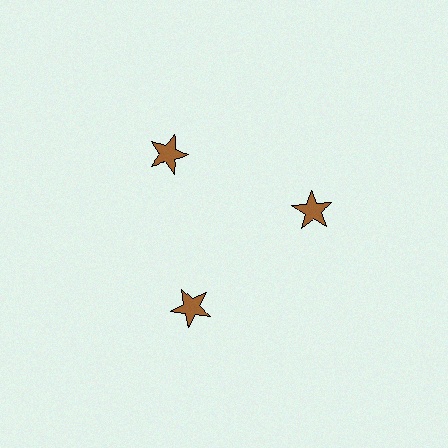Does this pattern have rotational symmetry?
Yes, this pattern has 3-fold rotational symmetry. It looks the same after rotating 120 degrees around the center.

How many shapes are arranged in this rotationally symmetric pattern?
There are 3 shapes, arranged in 3 groups of 1.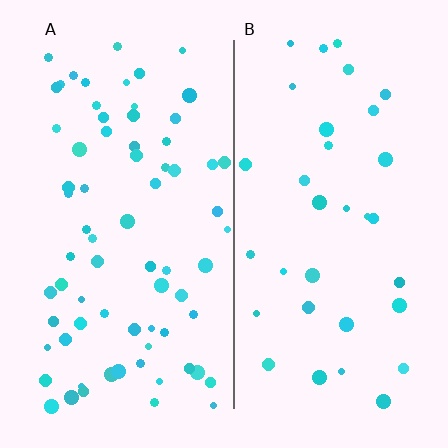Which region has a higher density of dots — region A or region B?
A (the left).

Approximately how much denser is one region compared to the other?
Approximately 2.1× — region A over region B.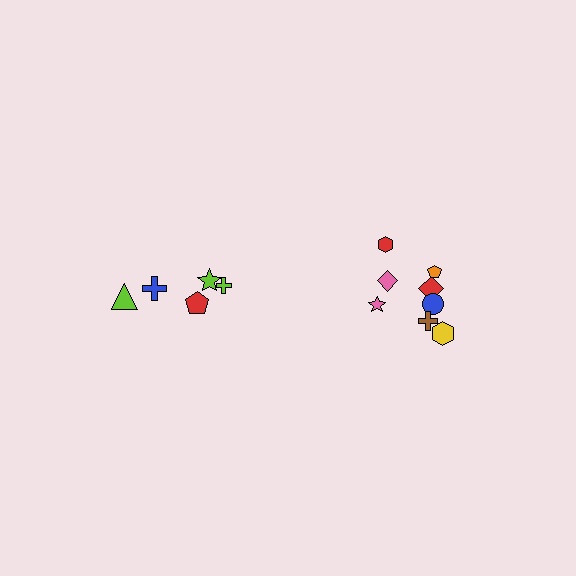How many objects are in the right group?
There are 8 objects.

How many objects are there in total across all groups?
There are 13 objects.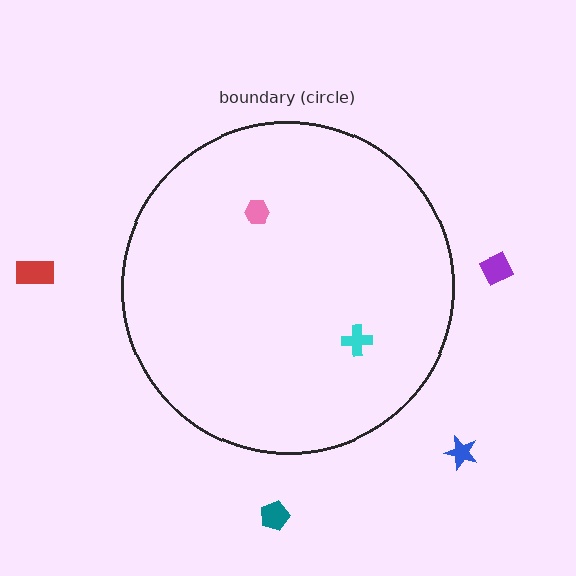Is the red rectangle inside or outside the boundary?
Outside.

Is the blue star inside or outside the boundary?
Outside.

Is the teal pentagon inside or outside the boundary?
Outside.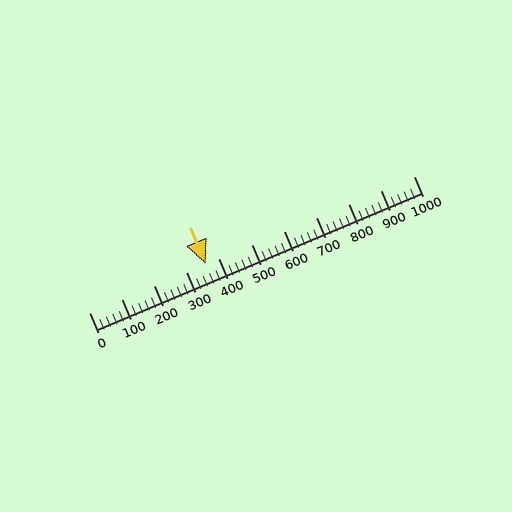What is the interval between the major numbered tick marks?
The major tick marks are spaced 100 units apart.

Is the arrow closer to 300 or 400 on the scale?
The arrow is closer to 400.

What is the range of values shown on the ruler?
The ruler shows values from 0 to 1000.